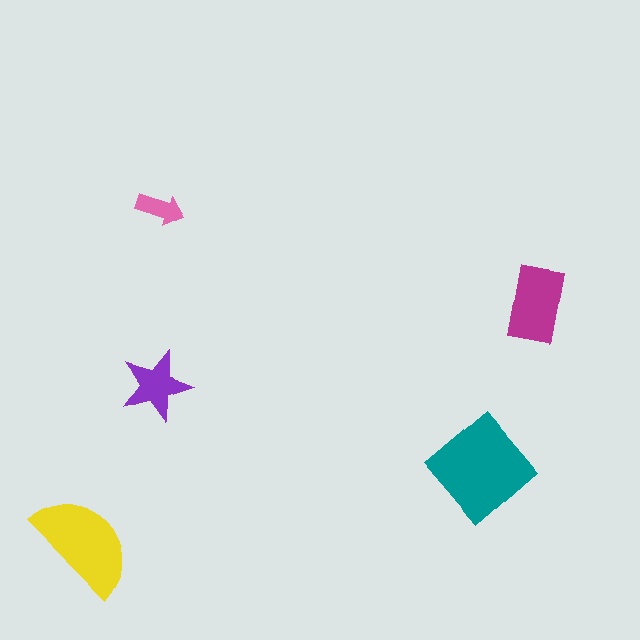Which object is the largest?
The teal diamond.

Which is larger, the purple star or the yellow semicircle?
The yellow semicircle.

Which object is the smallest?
The pink arrow.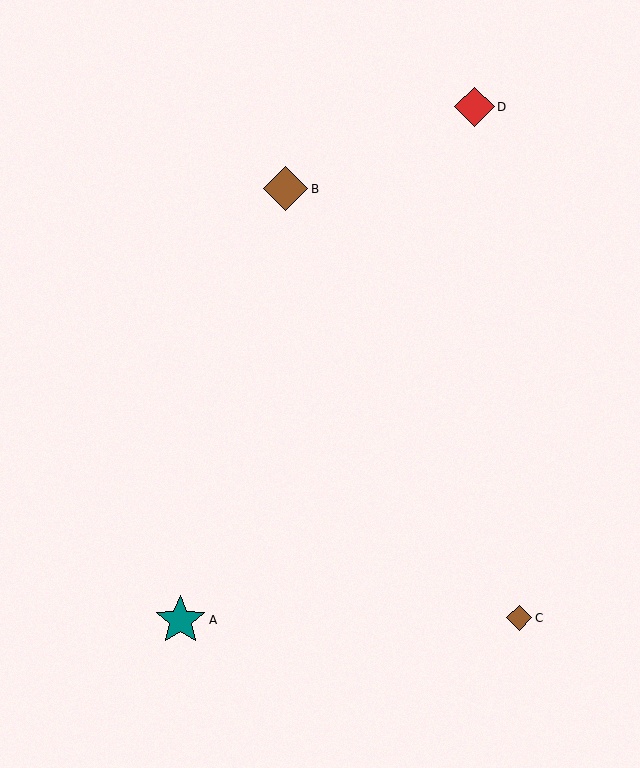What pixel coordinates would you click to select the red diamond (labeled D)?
Click at (474, 107) to select the red diamond D.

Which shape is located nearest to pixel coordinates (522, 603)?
The brown diamond (labeled C) at (519, 618) is nearest to that location.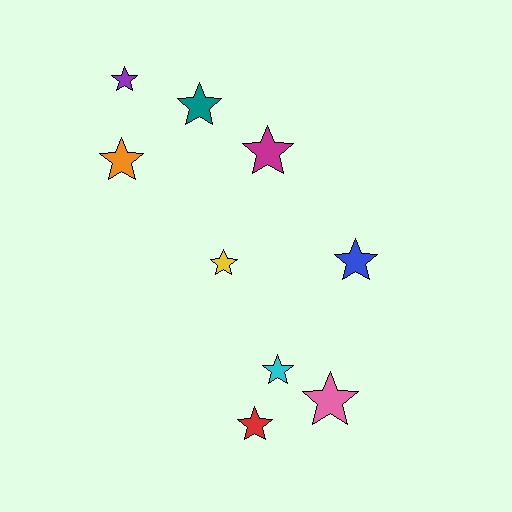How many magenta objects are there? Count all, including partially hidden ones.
There is 1 magenta object.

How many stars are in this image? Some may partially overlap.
There are 9 stars.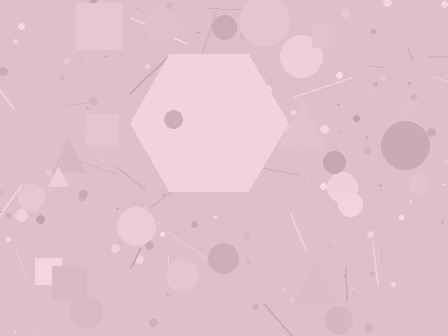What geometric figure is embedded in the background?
A hexagon is embedded in the background.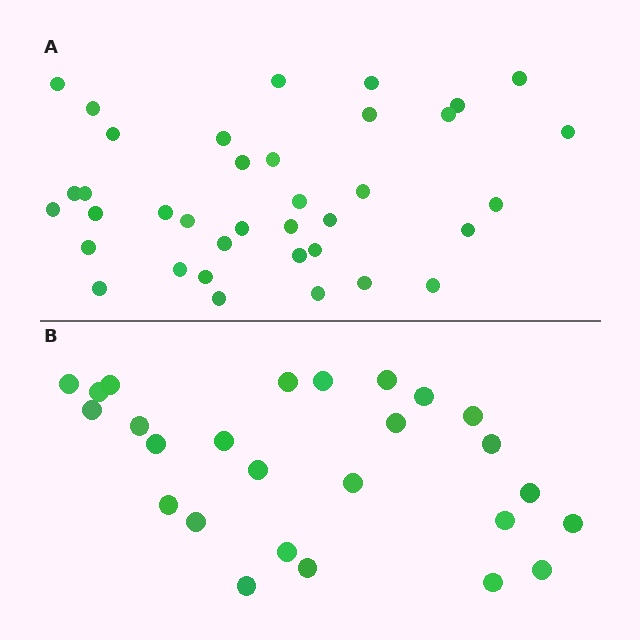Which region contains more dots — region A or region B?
Region A (the top region) has more dots.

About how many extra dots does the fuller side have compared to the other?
Region A has roughly 12 or so more dots than region B.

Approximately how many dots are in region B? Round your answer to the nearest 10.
About 30 dots. (The exact count is 26, which rounds to 30.)